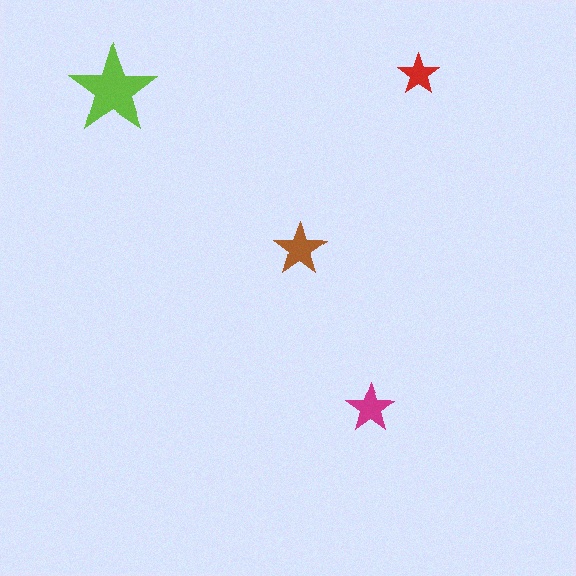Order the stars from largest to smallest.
the lime one, the brown one, the magenta one, the red one.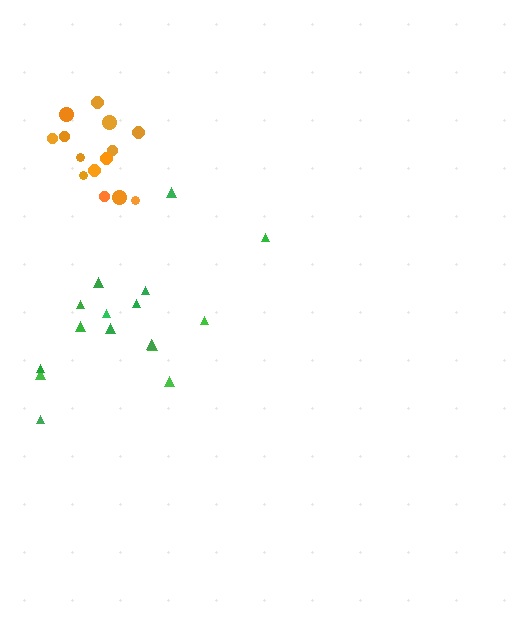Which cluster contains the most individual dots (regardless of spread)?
Green (16).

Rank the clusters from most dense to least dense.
orange, green.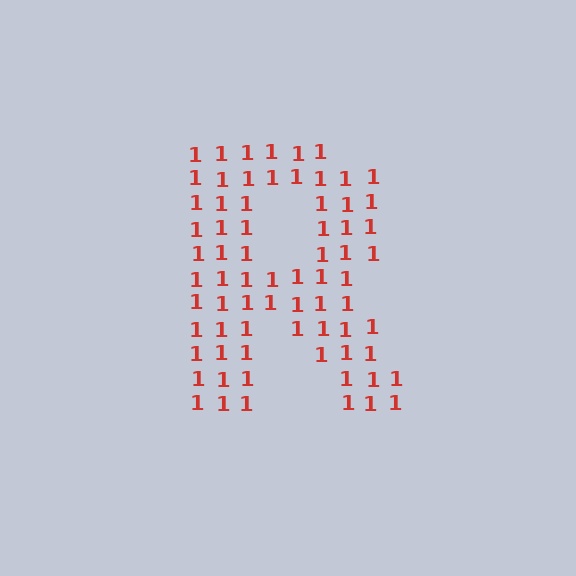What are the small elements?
The small elements are digit 1's.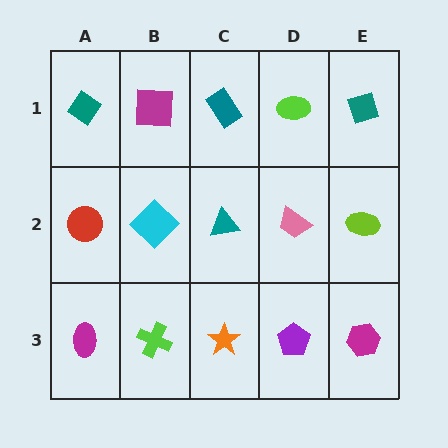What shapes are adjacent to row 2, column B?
A magenta square (row 1, column B), a lime cross (row 3, column B), a red circle (row 2, column A), a teal triangle (row 2, column C).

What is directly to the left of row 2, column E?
A pink trapezoid.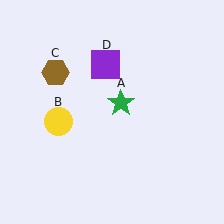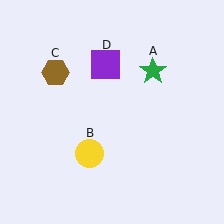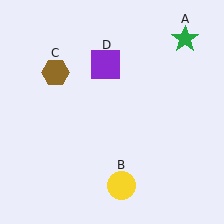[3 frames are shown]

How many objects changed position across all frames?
2 objects changed position: green star (object A), yellow circle (object B).